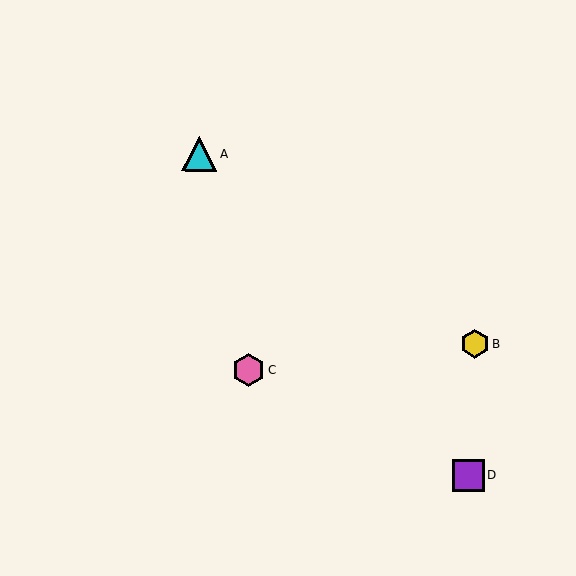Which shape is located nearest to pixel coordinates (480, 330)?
The yellow hexagon (labeled B) at (474, 344) is nearest to that location.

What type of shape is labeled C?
Shape C is a pink hexagon.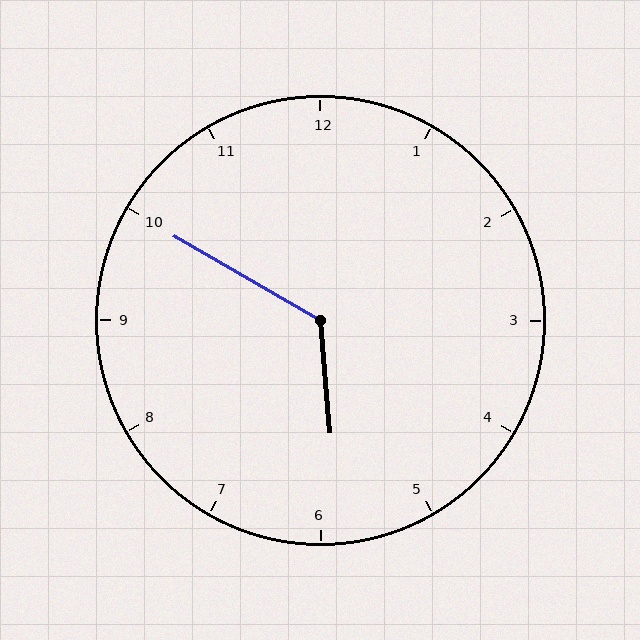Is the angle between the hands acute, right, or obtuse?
It is obtuse.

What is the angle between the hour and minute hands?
Approximately 125 degrees.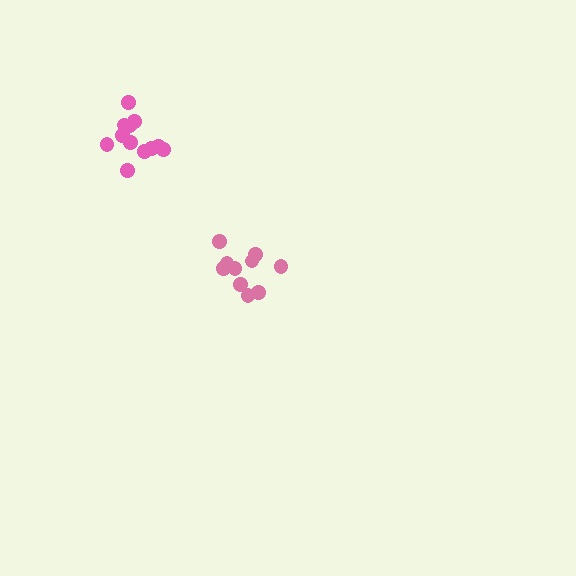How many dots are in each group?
Group 1: 10 dots, Group 2: 12 dots (22 total).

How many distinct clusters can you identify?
There are 2 distinct clusters.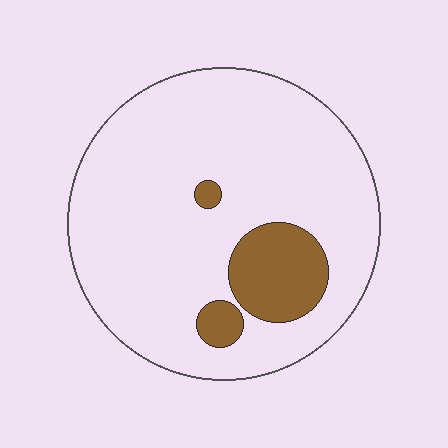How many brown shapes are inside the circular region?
3.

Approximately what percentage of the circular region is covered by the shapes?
Approximately 15%.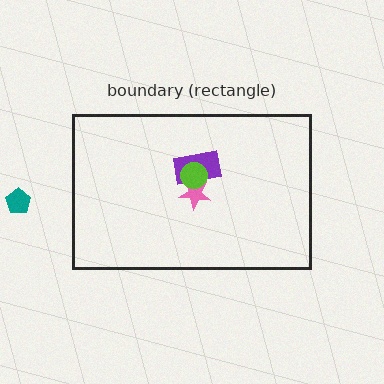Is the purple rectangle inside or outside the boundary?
Inside.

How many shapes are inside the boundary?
3 inside, 1 outside.